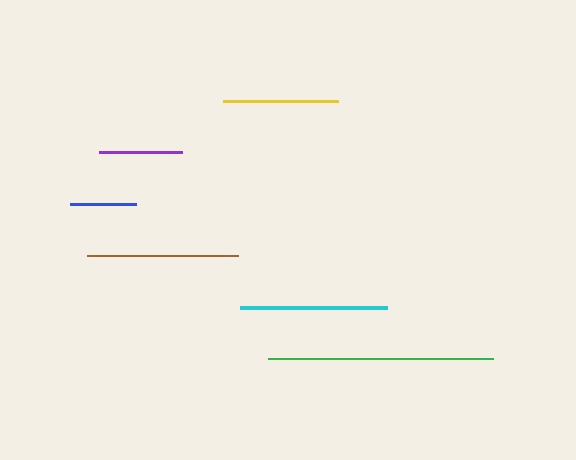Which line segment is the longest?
The green line is the longest at approximately 225 pixels.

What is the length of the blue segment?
The blue segment is approximately 66 pixels long.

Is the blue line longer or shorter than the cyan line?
The cyan line is longer than the blue line.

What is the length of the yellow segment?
The yellow segment is approximately 115 pixels long.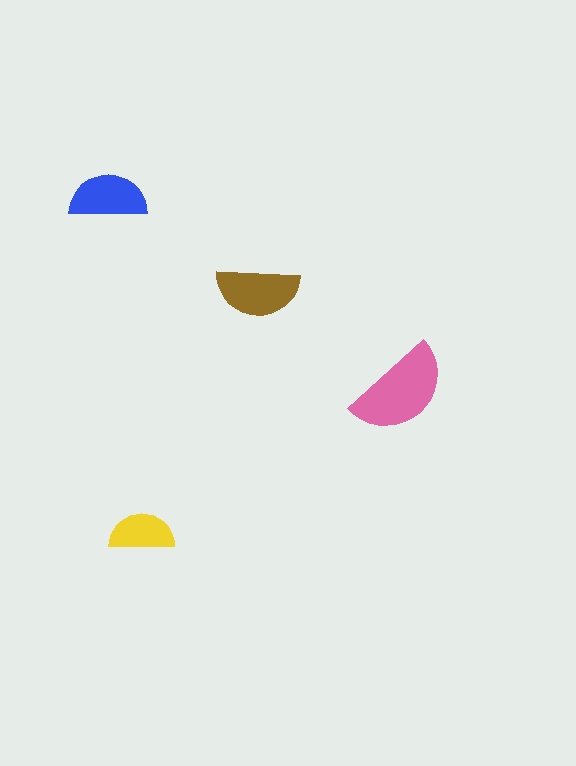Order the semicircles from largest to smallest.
the pink one, the brown one, the blue one, the yellow one.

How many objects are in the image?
There are 4 objects in the image.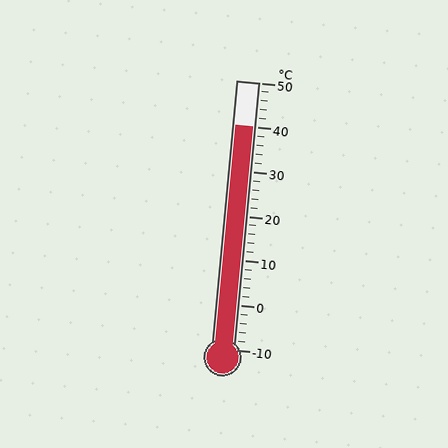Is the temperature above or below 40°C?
The temperature is at 40°C.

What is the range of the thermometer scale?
The thermometer scale ranges from -10°C to 50°C.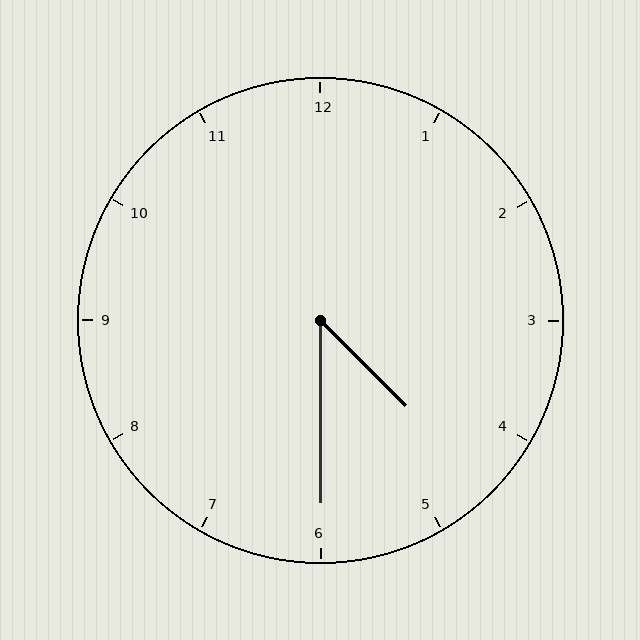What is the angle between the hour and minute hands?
Approximately 45 degrees.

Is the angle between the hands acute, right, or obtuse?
It is acute.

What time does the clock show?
4:30.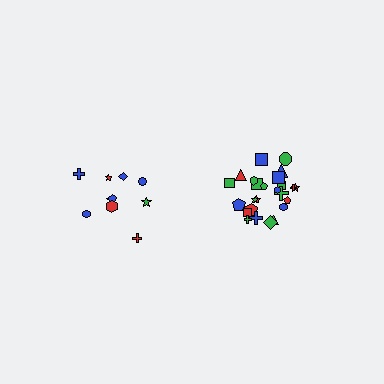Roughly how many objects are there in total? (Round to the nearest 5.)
Roughly 35 objects in total.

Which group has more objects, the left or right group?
The right group.